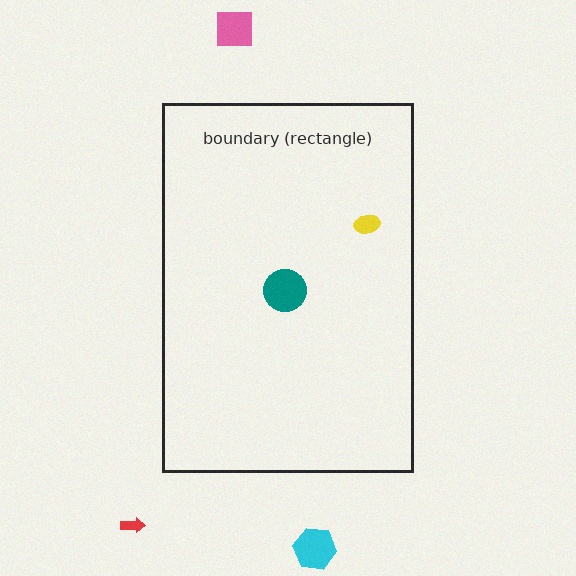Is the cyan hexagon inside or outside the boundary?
Outside.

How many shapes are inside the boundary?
2 inside, 3 outside.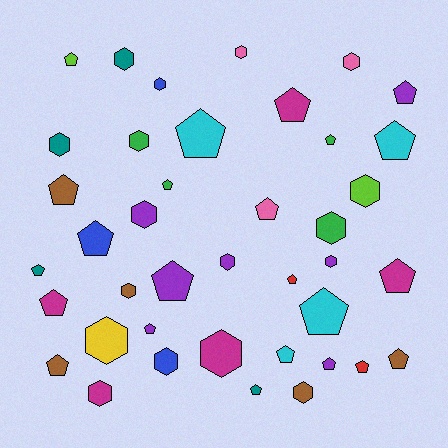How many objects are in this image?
There are 40 objects.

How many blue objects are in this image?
There are 3 blue objects.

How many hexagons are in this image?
There are 17 hexagons.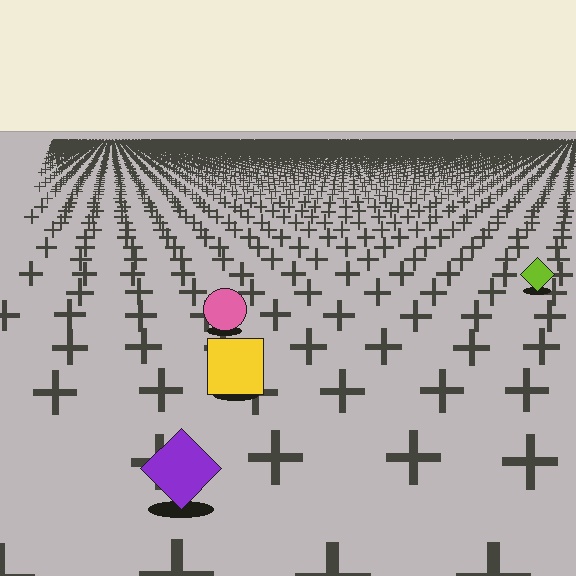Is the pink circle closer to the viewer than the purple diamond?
No. The purple diamond is closer — you can tell from the texture gradient: the ground texture is coarser near it.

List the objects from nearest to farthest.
From nearest to farthest: the purple diamond, the yellow square, the pink circle, the lime diamond.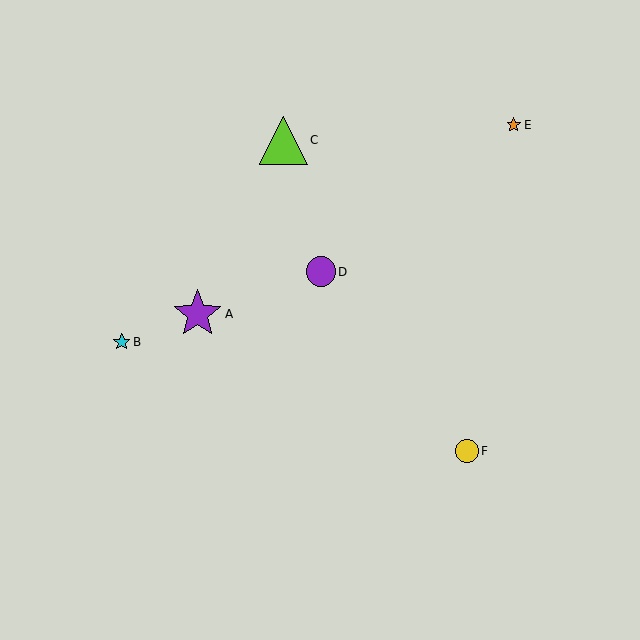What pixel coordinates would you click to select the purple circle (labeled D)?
Click at (321, 272) to select the purple circle D.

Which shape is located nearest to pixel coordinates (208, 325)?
The purple star (labeled A) at (197, 314) is nearest to that location.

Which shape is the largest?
The purple star (labeled A) is the largest.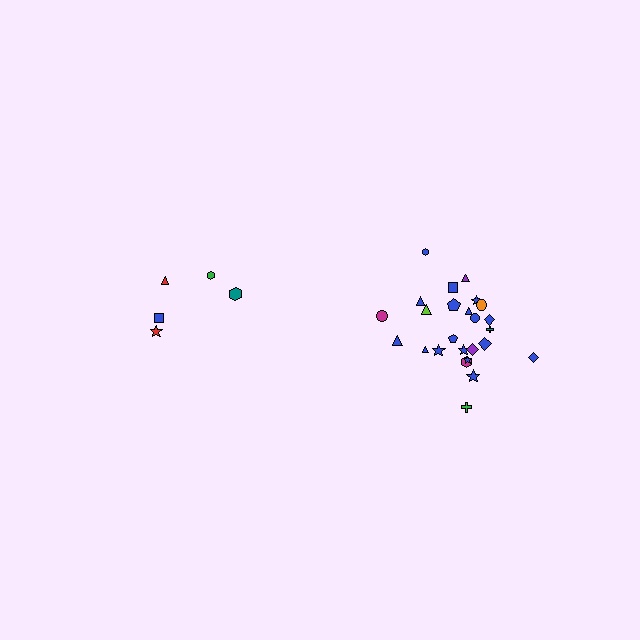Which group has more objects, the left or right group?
The right group.